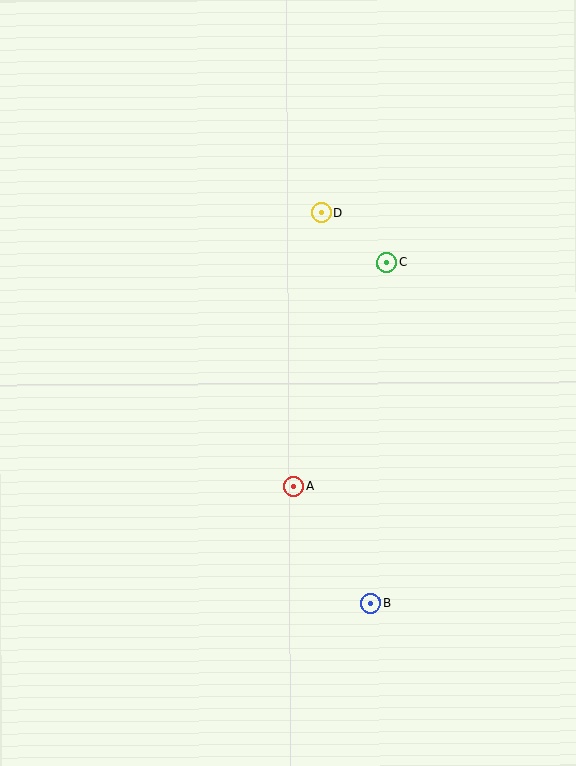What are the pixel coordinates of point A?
Point A is at (293, 486).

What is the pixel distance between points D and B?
The distance between D and B is 394 pixels.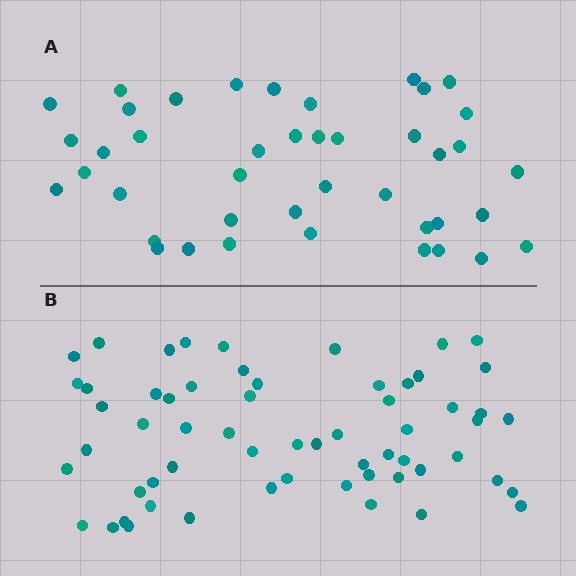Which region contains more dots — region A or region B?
Region B (the bottom region) has more dots.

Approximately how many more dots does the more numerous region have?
Region B has approximately 20 more dots than region A.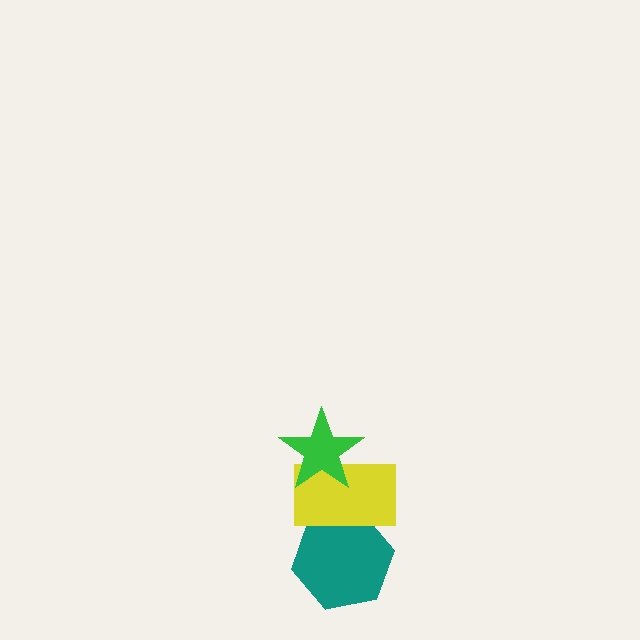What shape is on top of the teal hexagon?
The yellow rectangle is on top of the teal hexagon.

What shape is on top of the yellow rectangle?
The green star is on top of the yellow rectangle.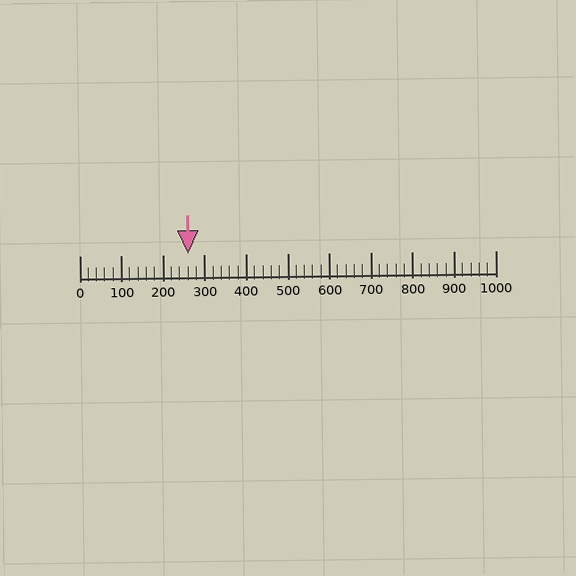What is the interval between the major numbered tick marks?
The major tick marks are spaced 100 units apart.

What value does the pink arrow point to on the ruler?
The pink arrow points to approximately 261.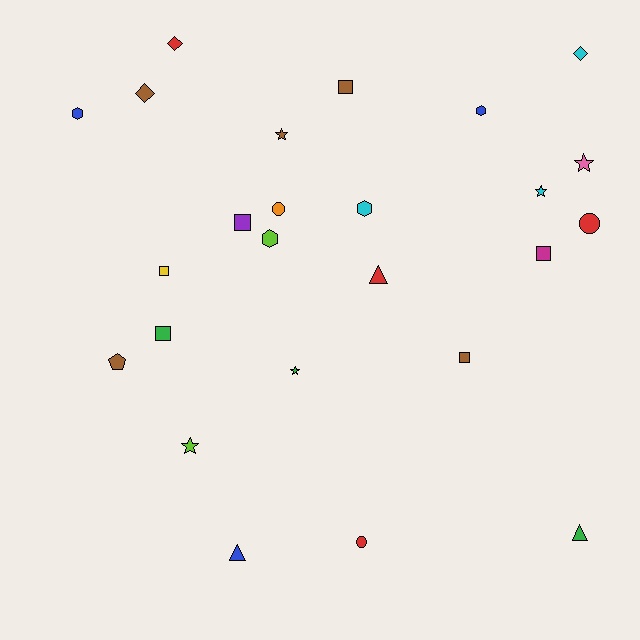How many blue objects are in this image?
There are 3 blue objects.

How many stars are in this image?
There are 5 stars.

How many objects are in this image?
There are 25 objects.